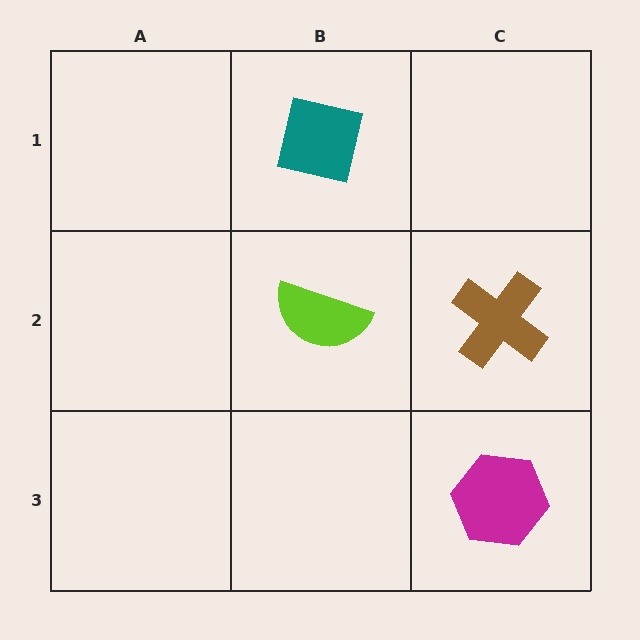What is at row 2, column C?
A brown cross.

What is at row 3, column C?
A magenta hexagon.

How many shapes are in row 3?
1 shape.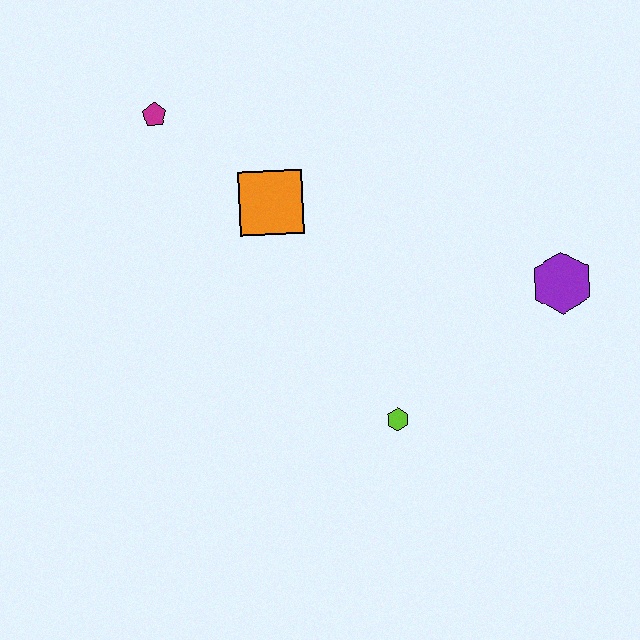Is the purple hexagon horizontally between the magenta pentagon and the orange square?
No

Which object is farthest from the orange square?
The purple hexagon is farthest from the orange square.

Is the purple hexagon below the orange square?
Yes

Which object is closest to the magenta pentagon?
The orange square is closest to the magenta pentagon.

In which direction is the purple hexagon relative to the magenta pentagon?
The purple hexagon is to the right of the magenta pentagon.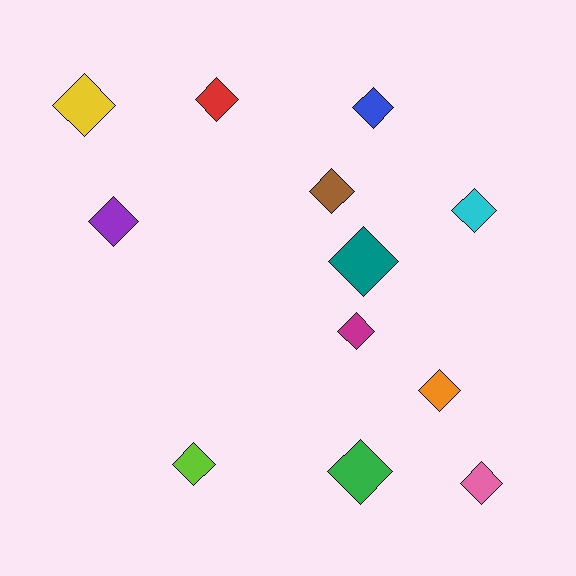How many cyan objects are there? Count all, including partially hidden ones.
There is 1 cyan object.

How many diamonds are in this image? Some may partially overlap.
There are 12 diamonds.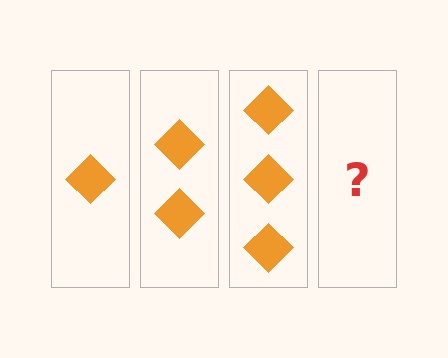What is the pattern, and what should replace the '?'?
The pattern is that each step adds one more diamond. The '?' should be 4 diamonds.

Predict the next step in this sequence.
The next step is 4 diamonds.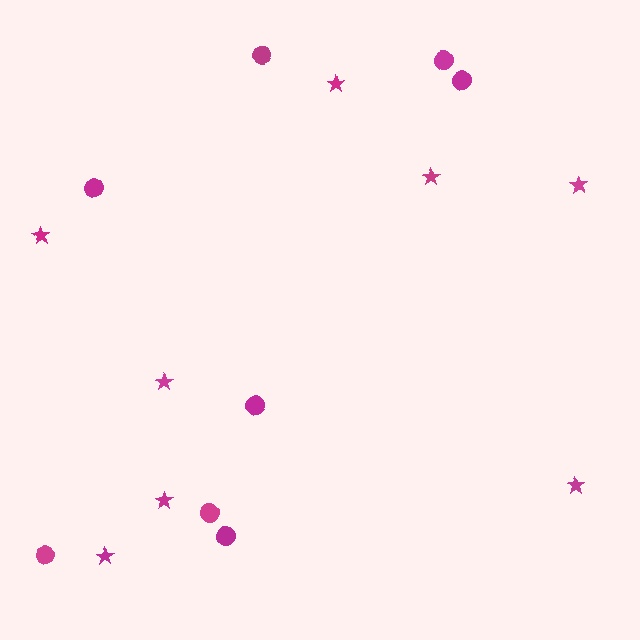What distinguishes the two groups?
There are 2 groups: one group of circles (8) and one group of stars (8).